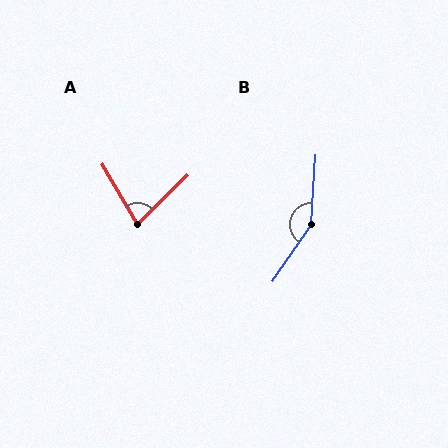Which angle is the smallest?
A, at approximately 75 degrees.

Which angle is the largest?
B, at approximately 150 degrees.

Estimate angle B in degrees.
Approximately 150 degrees.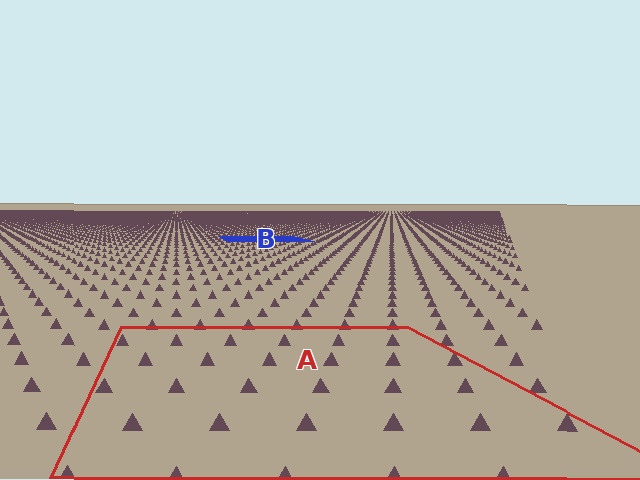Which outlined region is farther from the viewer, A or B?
Region B is farther from the viewer — the texture elements inside it appear smaller and more densely packed.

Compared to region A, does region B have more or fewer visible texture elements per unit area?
Region B has more texture elements per unit area — they are packed more densely because it is farther away.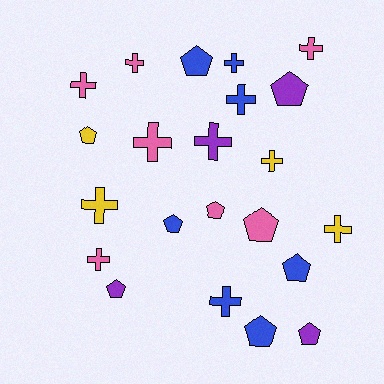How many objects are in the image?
There are 22 objects.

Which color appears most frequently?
Pink, with 7 objects.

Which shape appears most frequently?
Cross, with 12 objects.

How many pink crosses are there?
There are 5 pink crosses.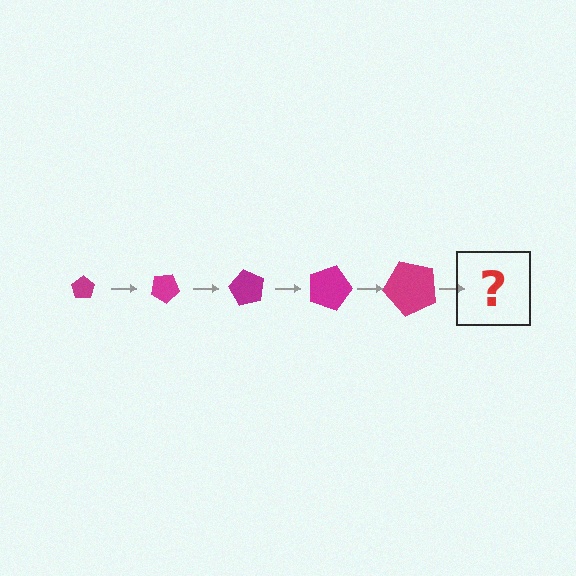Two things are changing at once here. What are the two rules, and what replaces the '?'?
The two rules are that the pentagon grows larger each step and it rotates 30 degrees each step. The '?' should be a pentagon, larger than the previous one and rotated 150 degrees from the start.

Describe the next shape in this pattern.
It should be a pentagon, larger than the previous one and rotated 150 degrees from the start.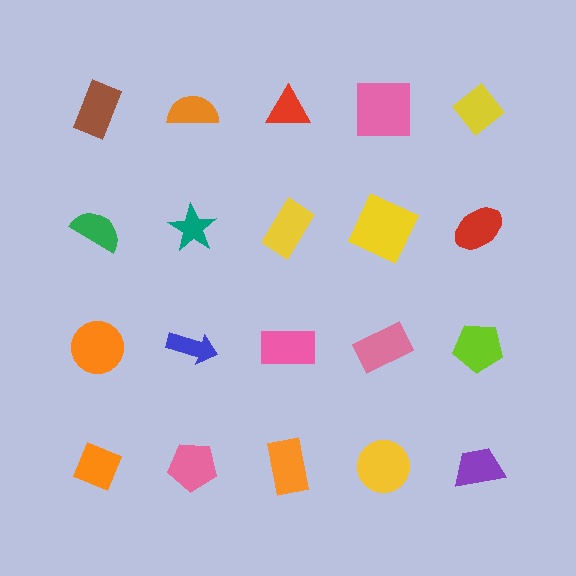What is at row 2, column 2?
A teal star.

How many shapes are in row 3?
5 shapes.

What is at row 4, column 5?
A purple trapezoid.